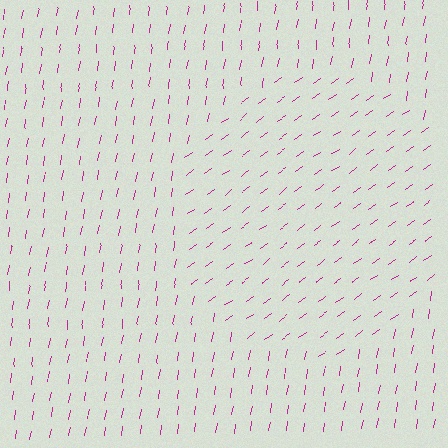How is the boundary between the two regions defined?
The boundary is defined purely by a change in line orientation (approximately 45 degrees difference). All lines are the same color and thickness.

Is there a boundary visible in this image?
Yes, there is a texture boundary formed by a change in line orientation.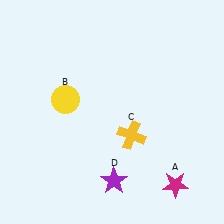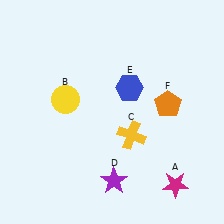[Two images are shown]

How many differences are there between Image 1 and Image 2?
There are 2 differences between the two images.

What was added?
A blue hexagon (E), an orange pentagon (F) were added in Image 2.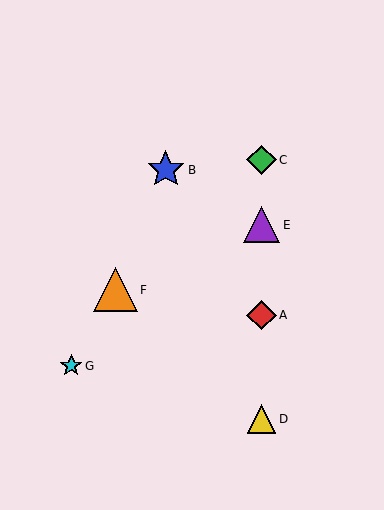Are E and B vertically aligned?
No, E is at x≈261 and B is at x≈166.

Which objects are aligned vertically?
Objects A, C, D, E are aligned vertically.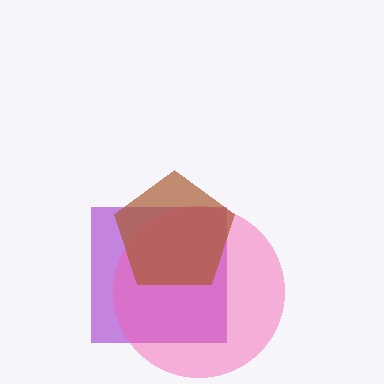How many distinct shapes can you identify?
There are 3 distinct shapes: a purple square, a pink circle, a brown pentagon.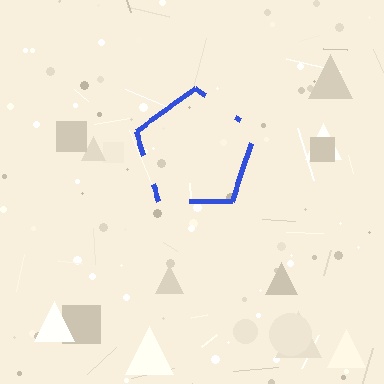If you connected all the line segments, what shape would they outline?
They would outline a pentagon.